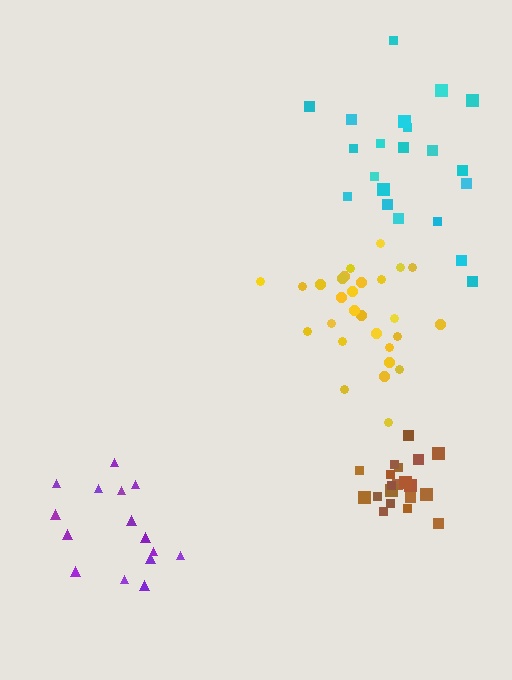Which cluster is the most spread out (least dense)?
Cyan.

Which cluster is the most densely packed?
Brown.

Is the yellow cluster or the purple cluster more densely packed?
Yellow.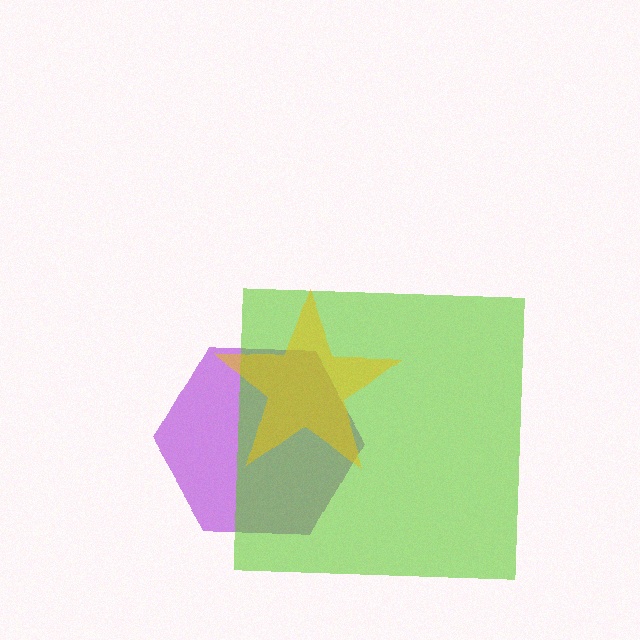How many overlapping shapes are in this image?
There are 3 overlapping shapes in the image.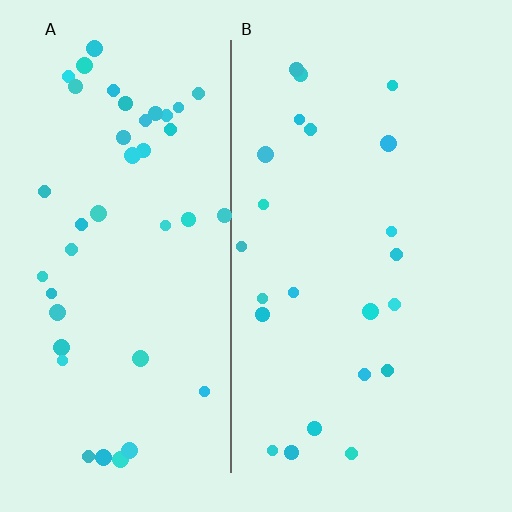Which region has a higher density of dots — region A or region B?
A (the left).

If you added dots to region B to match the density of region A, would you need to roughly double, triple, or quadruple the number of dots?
Approximately double.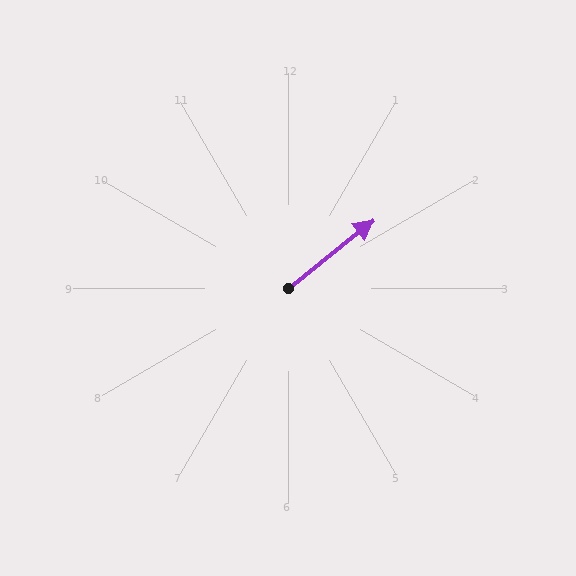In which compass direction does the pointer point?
Northeast.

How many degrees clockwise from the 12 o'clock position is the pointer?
Approximately 51 degrees.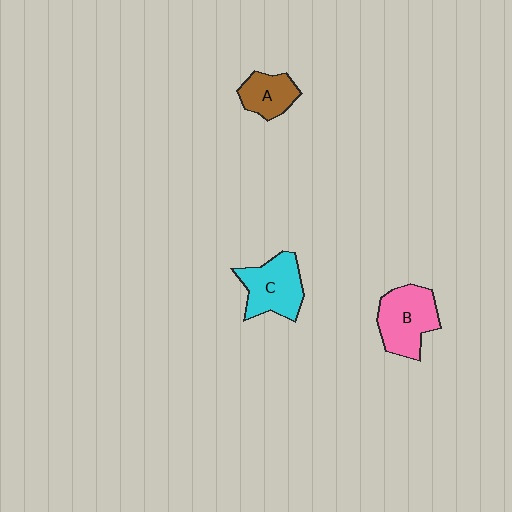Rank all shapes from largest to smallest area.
From largest to smallest: B (pink), C (cyan), A (brown).